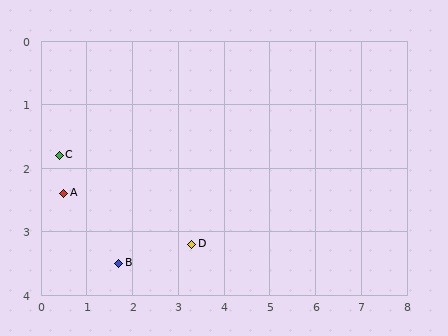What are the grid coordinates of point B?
Point B is at approximately (1.7, 3.5).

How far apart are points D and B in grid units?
Points D and B are about 1.6 grid units apart.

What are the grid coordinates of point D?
Point D is at approximately (3.3, 3.2).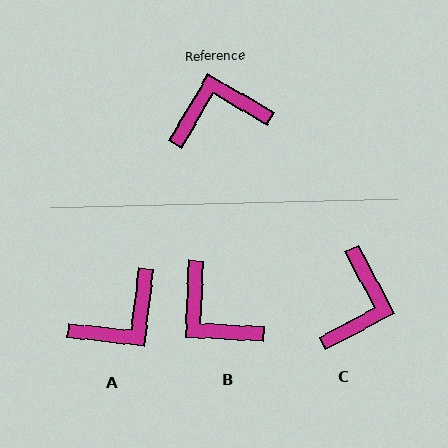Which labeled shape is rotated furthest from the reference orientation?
A, about 157 degrees away.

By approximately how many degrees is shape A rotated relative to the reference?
Approximately 157 degrees clockwise.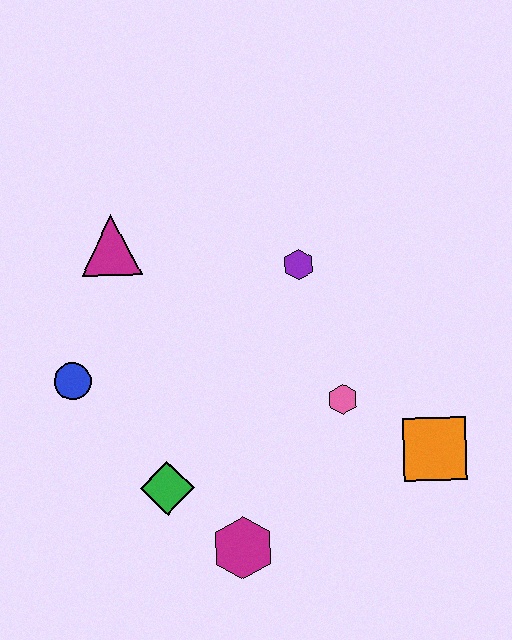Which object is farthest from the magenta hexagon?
The magenta triangle is farthest from the magenta hexagon.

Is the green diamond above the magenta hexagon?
Yes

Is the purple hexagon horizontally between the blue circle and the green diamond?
No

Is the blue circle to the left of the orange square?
Yes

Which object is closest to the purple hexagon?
The pink hexagon is closest to the purple hexagon.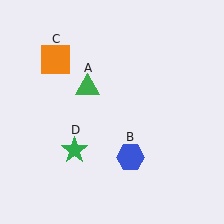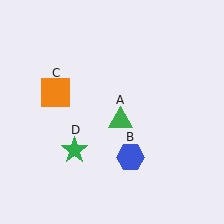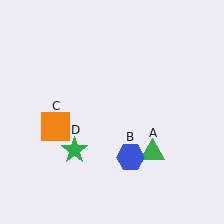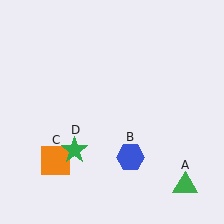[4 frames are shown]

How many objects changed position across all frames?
2 objects changed position: green triangle (object A), orange square (object C).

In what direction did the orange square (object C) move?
The orange square (object C) moved down.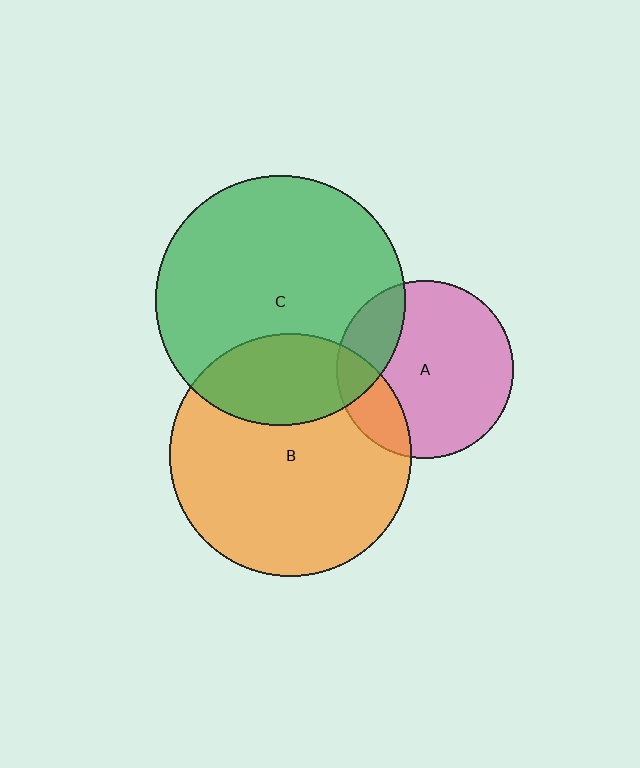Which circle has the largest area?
Circle C (green).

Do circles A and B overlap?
Yes.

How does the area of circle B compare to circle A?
Approximately 1.9 times.